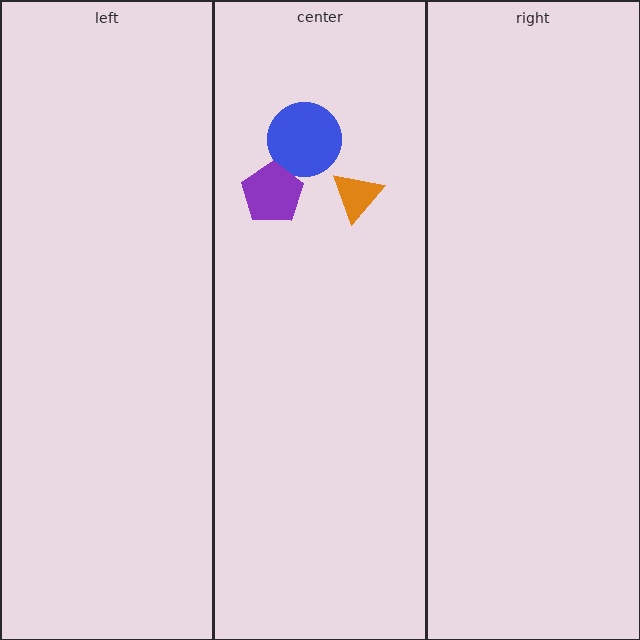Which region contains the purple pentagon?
The center region.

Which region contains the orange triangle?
The center region.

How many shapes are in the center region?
3.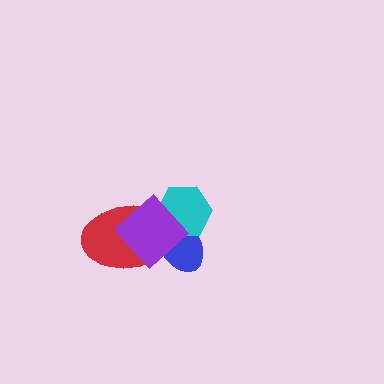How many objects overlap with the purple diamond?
3 objects overlap with the purple diamond.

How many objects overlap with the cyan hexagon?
3 objects overlap with the cyan hexagon.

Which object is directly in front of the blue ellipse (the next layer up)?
The cyan hexagon is directly in front of the blue ellipse.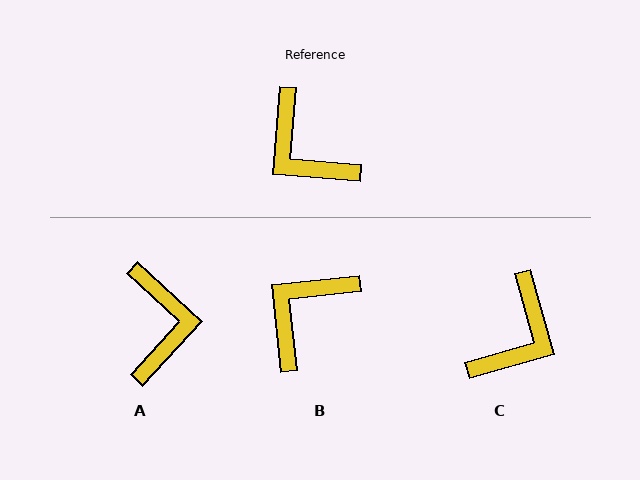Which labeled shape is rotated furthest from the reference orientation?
A, about 142 degrees away.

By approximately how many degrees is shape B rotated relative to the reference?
Approximately 80 degrees clockwise.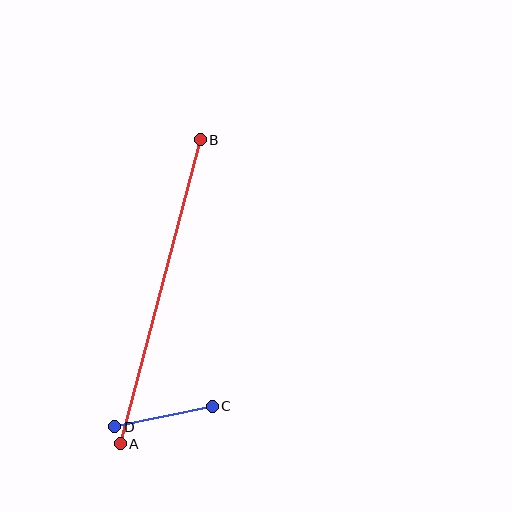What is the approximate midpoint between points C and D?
The midpoint is at approximately (164, 416) pixels.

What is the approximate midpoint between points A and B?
The midpoint is at approximately (160, 292) pixels.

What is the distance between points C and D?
The distance is approximately 100 pixels.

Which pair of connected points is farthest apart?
Points A and B are farthest apart.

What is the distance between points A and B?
The distance is approximately 315 pixels.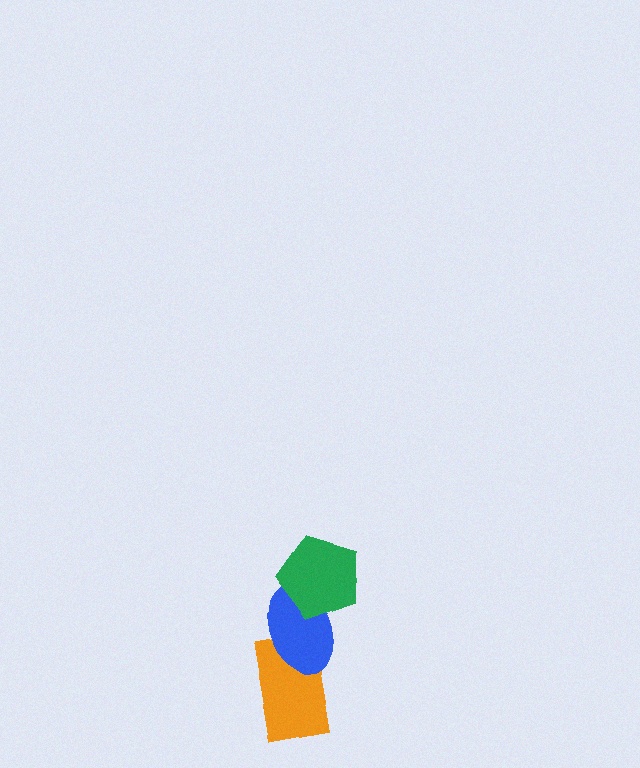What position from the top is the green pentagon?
The green pentagon is 1st from the top.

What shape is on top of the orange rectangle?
The blue ellipse is on top of the orange rectangle.